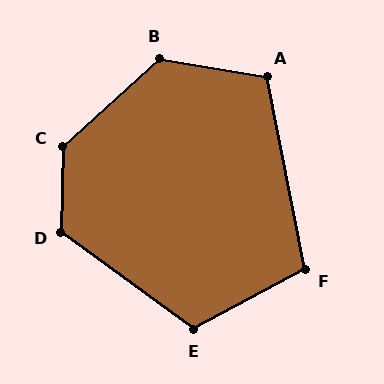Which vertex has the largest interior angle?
C, at approximately 133 degrees.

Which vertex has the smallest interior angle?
F, at approximately 107 degrees.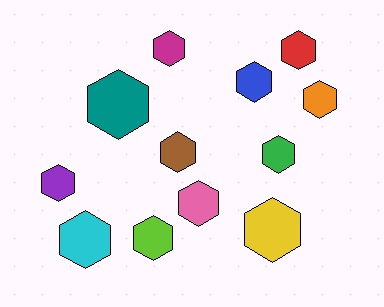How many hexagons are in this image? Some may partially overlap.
There are 12 hexagons.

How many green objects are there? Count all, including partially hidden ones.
There is 1 green object.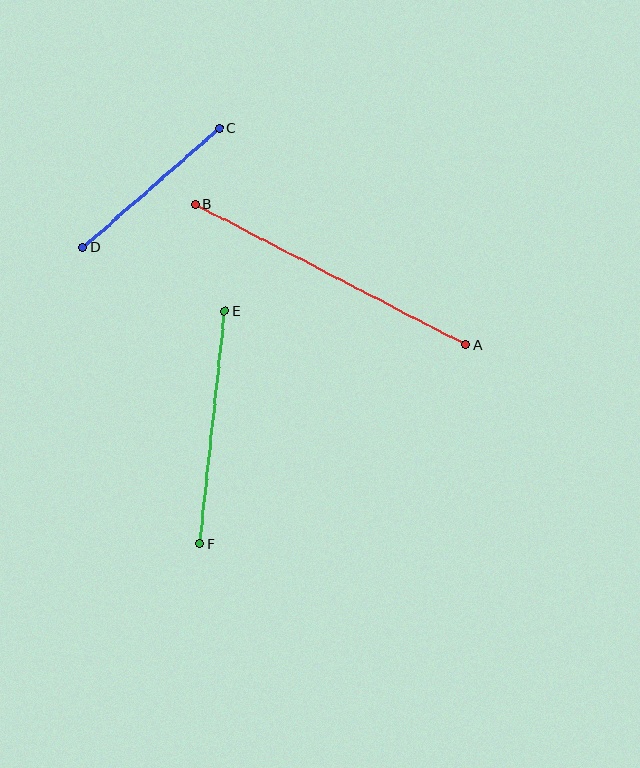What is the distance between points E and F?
The distance is approximately 234 pixels.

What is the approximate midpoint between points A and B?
The midpoint is at approximately (331, 274) pixels.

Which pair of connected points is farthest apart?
Points A and B are farthest apart.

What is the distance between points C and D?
The distance is approximately 181 pixels.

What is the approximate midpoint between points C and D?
The midpoint is at approximately (151, 188) pixels.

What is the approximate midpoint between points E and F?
The midpoint is at approximately (212, 428) pixels.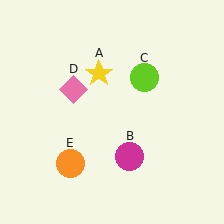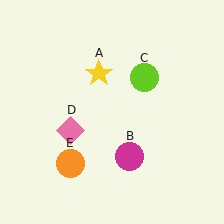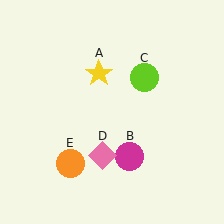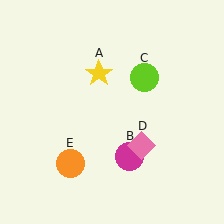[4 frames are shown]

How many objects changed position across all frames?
1 object changed position: pink diamond (object D).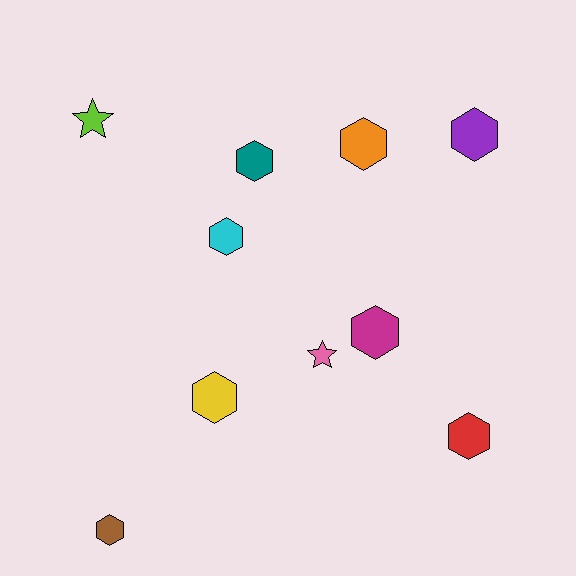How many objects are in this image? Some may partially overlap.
There are 10 objects.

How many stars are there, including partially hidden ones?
There are 2 stars.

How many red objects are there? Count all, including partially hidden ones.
There is 1 red object.